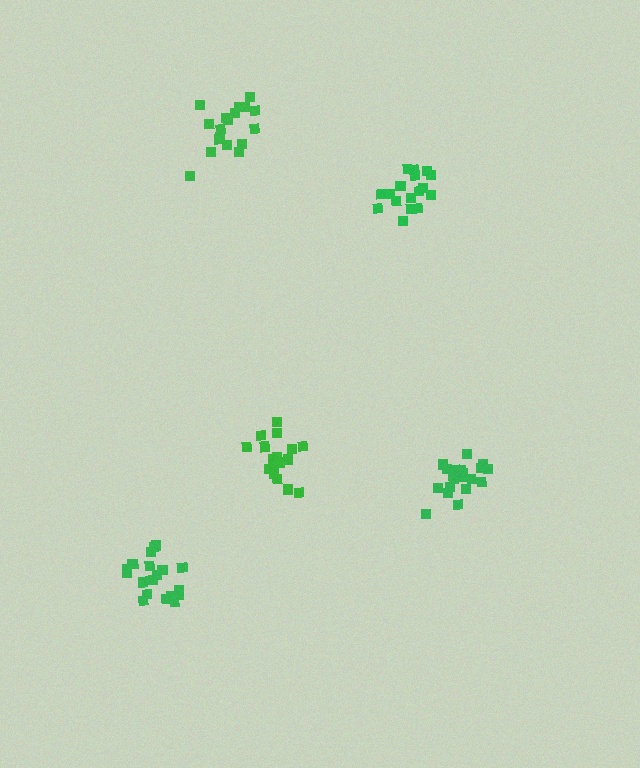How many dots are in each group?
Group 1: 19 dots, Group 2: 19 dots, Group 3: 18 dots, Group 4: 19 dots, Group 5: 17 dots (92 total).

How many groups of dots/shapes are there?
There are 5 groups.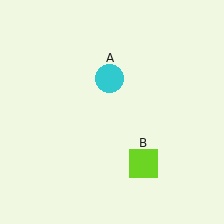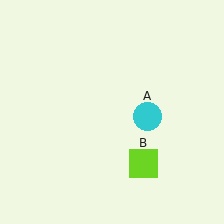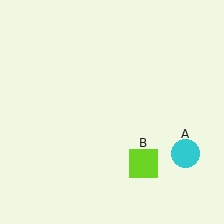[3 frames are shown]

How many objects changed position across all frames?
1 object changed position: cyan circle (object A).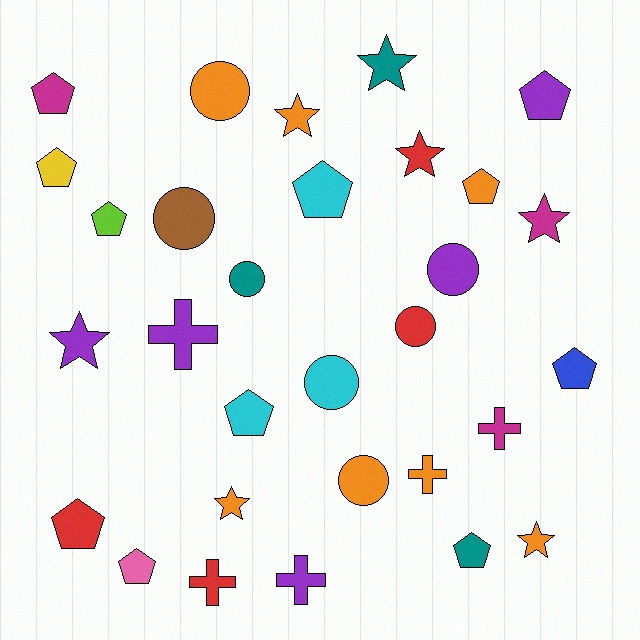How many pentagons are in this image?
There are 11 pentagons.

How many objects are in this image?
There are 30 objects.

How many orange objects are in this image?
There are 7 orange objects.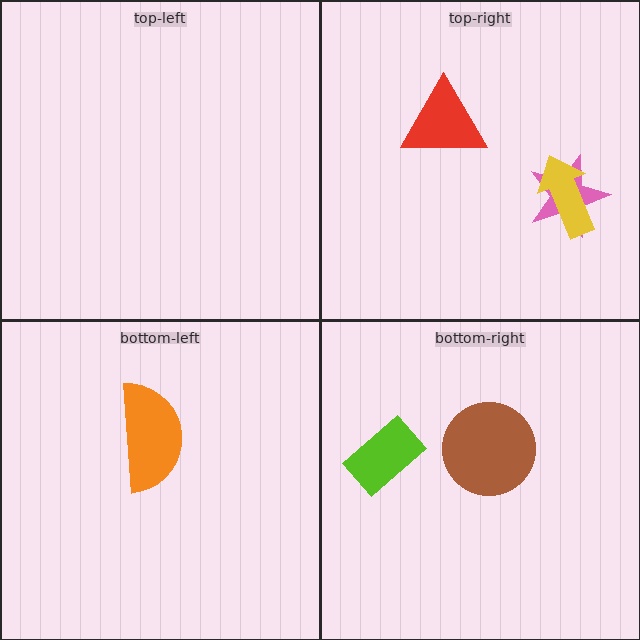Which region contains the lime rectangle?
The bottom-right region.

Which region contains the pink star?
The top-right region.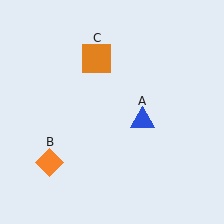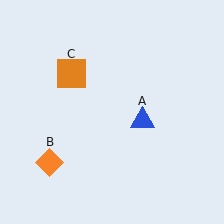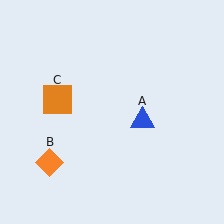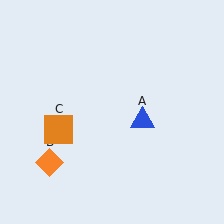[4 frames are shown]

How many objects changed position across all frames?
1 object changed position: orange square (object C).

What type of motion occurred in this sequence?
The orange square (object C) rotated counterclockwise around the center of the scene.